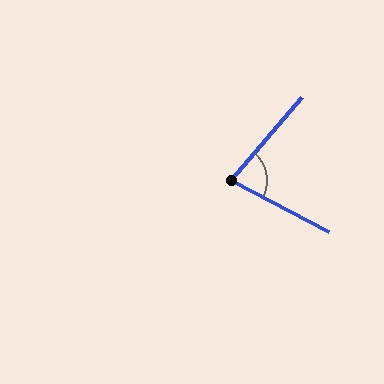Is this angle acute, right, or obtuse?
It is acute.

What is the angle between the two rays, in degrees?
Approximately 78 degrees.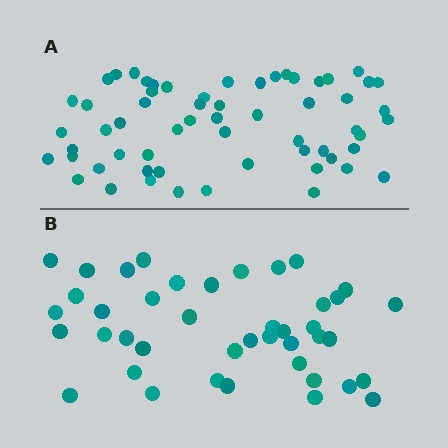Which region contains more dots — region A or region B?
Region A (the top region) has more dots.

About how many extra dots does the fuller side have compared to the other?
Region A has approximately 20 more dots than region B.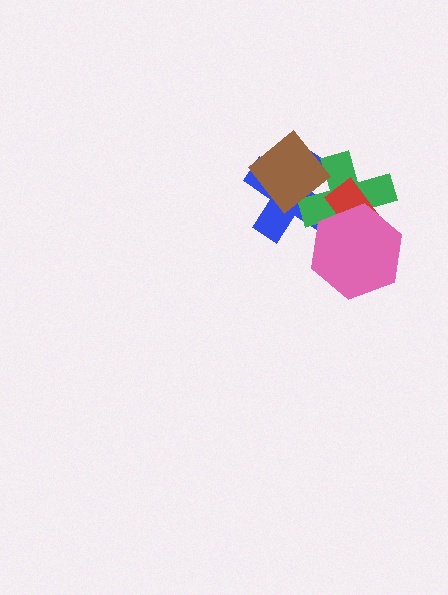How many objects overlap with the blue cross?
4 objects overlap with the blue cross.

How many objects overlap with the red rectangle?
3 objects overlap with the red rectangle.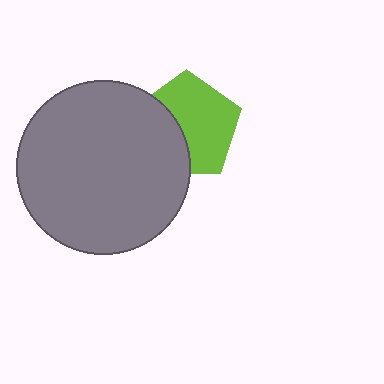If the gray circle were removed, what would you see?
You would see the complete lime pentagon.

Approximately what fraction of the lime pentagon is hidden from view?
Roughly 38% of the lime pentagon is hidden behind the gray circle.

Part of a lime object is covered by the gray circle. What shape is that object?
It is a pentagon.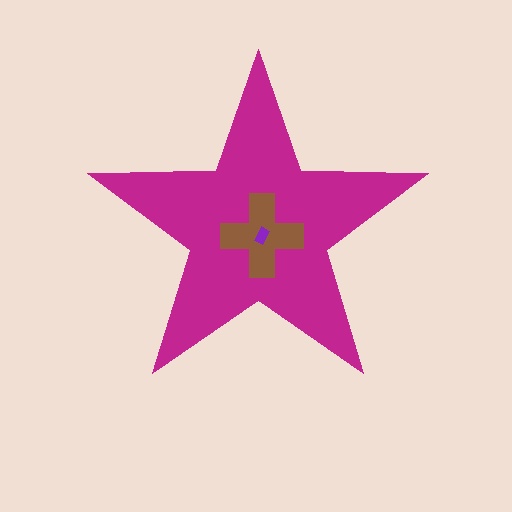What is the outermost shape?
The magenta star.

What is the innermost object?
The purple rectangle.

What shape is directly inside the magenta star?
The brown cross.